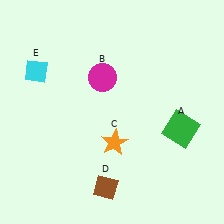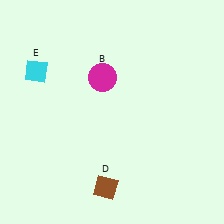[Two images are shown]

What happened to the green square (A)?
The green square (A) was removed in Image 2. It was in the bottom-right area of Image 1.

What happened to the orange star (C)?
The orange star (C) was removed in Image 2. It was in the bottom-right area of Image 1.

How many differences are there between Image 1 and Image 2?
There are 2 differences between the two images.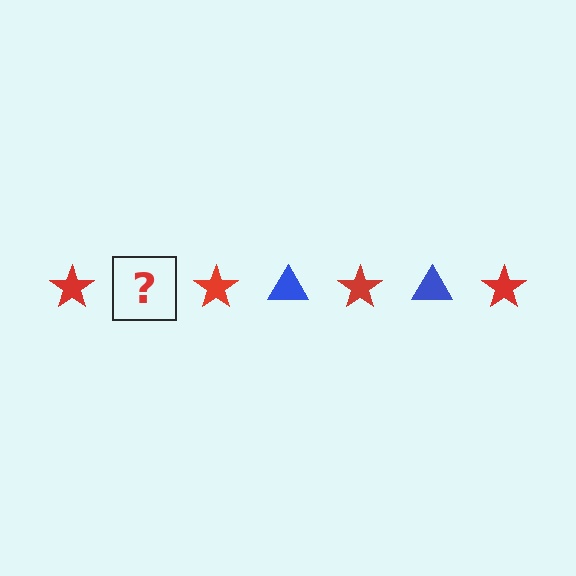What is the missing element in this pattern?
The missing element is a blue triangle.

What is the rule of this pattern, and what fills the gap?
The rule is that the pattern alternates between red star and blue triangle. The gap should be filled with a blue triangle.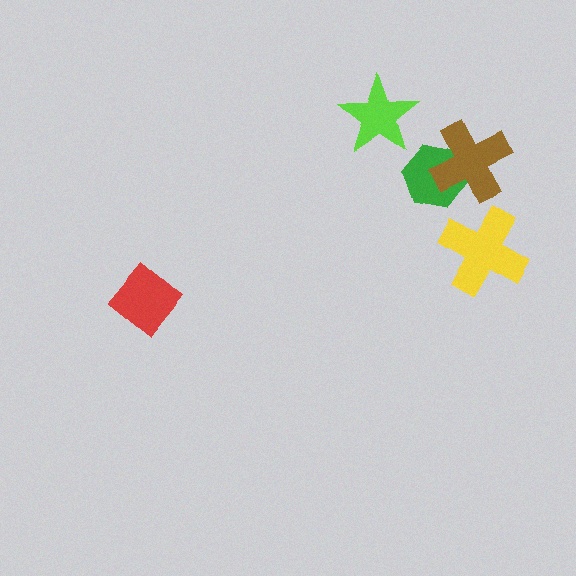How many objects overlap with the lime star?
0 objects overlap with the lime star.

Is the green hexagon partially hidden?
Yes, it is partially covered by another shape.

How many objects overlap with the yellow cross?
0 objects overlap with the yellow cross.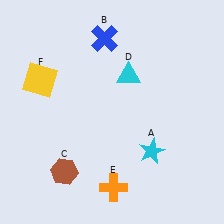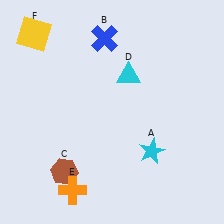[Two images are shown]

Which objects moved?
The objects that moved are: the orange cross (E), the yellow square (F).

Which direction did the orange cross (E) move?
The orange cross (E) moved left.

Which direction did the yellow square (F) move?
The yellow square (F) moved up.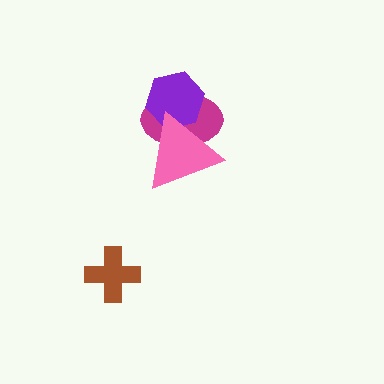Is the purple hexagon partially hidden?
Yes, it is partially covered by another shape.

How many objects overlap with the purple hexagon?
2 objects overlap with the purple hexagon.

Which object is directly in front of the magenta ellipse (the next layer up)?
The purple hexagon is directly in front of the magenta ellipse.